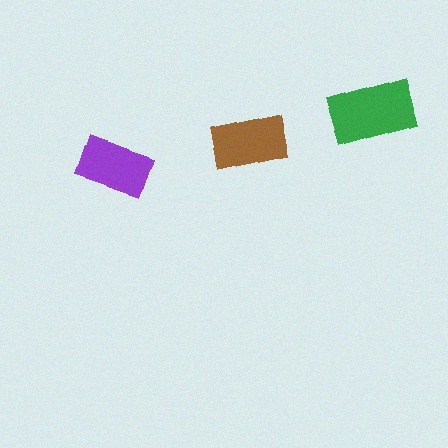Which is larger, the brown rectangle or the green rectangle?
The green one.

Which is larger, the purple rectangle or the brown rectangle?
The brown one.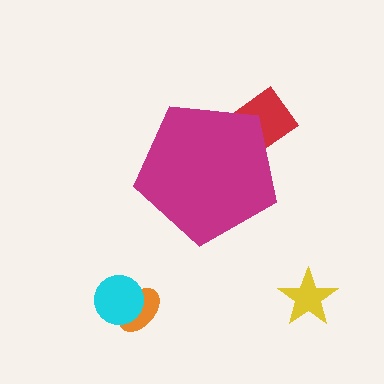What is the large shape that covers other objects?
A magenta pentagon.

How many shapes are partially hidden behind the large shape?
1 shape is partially hidden.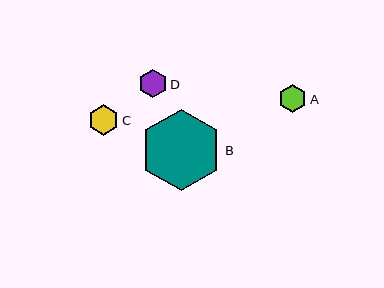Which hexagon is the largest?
Hexagon B is the largest with a size of approximately 81 pixels.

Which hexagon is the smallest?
Hexagon A is the smallest with a size of approximately 28 pixels.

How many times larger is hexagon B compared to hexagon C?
Hexagon B is approximately 2.7 times the size of hexagon C.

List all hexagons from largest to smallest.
From largest to smallest: B, C, D, A.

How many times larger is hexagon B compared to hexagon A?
Hexagon B is approximately 2.9 times the size of hexagon A.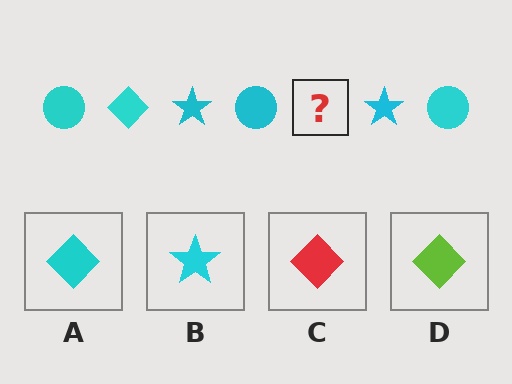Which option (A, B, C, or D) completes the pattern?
A.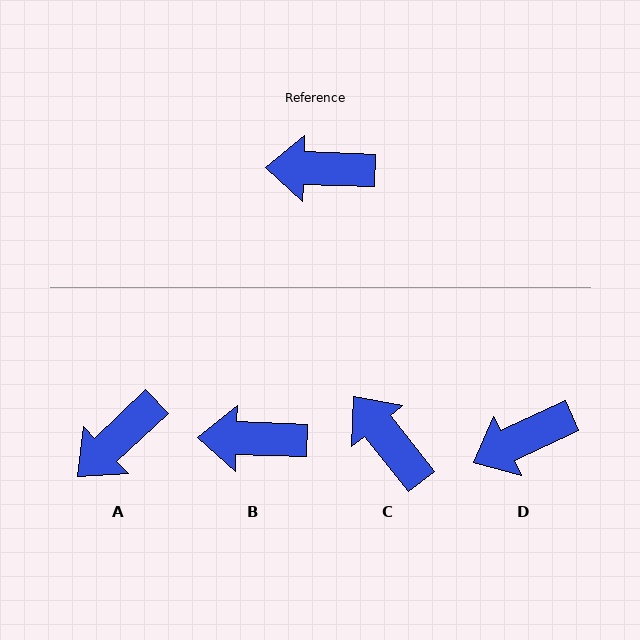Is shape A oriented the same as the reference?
No, it is off by about 45 degrees.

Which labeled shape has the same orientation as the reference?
B.